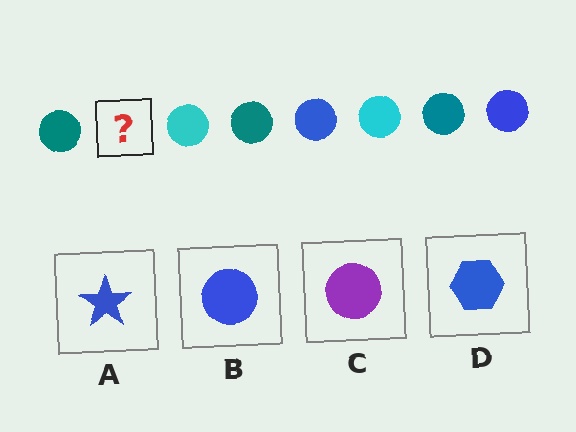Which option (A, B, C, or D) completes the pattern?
B.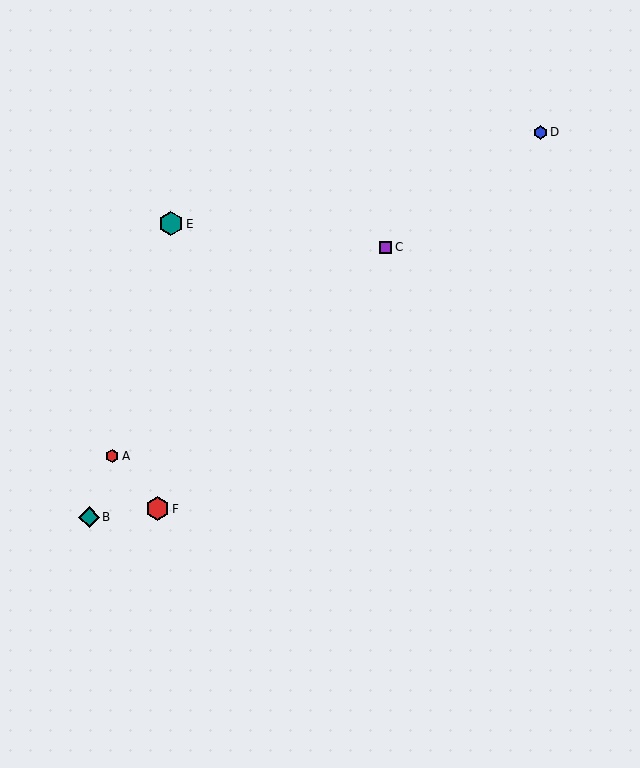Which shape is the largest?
The teal hexagon (labeled E) is the largest.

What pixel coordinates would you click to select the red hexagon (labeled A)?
Click at (112, 456) to select the red hexagon A.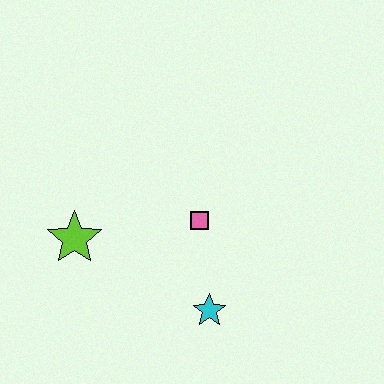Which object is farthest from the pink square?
The lime star is farthest from the pink square.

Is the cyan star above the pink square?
No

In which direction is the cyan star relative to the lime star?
The cyan star is to the right of the lime star.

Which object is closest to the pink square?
The cyan star is closest to the pink square.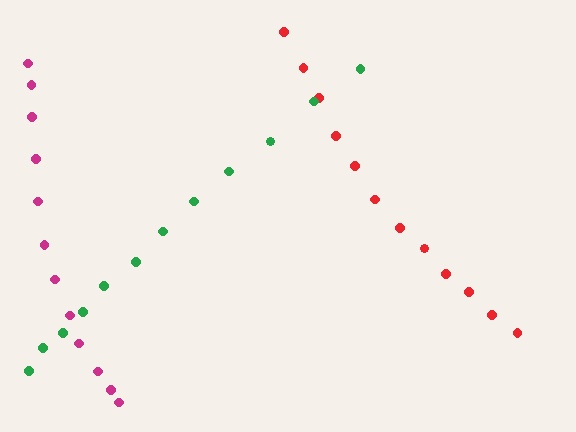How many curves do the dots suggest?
There are 3 distinct paths.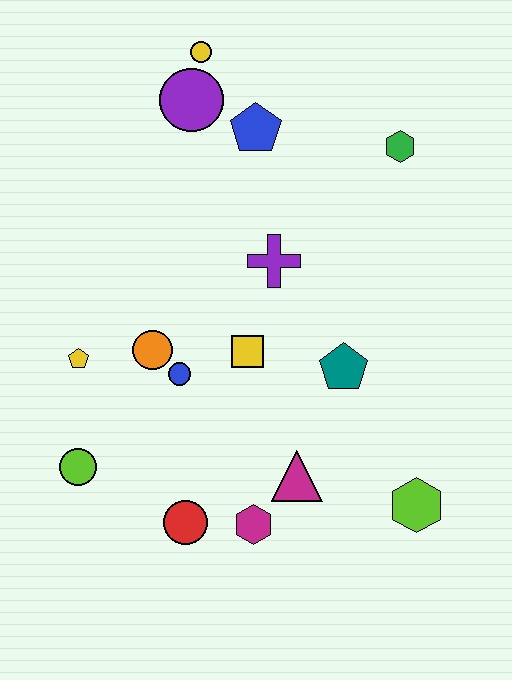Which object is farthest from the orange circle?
The green hexagon is farthest from the orange circle.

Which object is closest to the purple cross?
The yellow square is closest to the purple cross.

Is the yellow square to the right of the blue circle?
Yes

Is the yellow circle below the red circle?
No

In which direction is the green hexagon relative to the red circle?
The green hexagon is above the red circle.